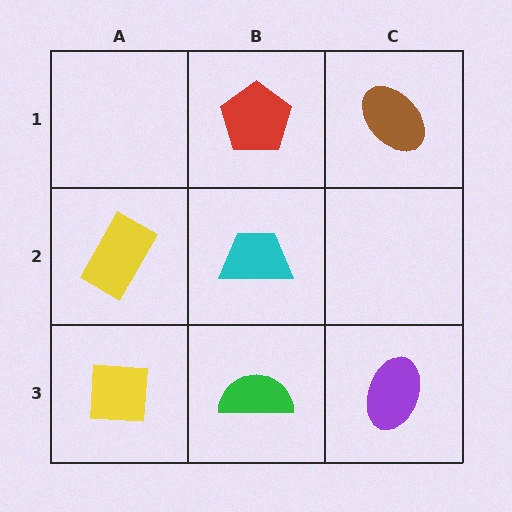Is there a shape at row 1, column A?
No, that cell is empty.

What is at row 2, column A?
A yellow rectangle.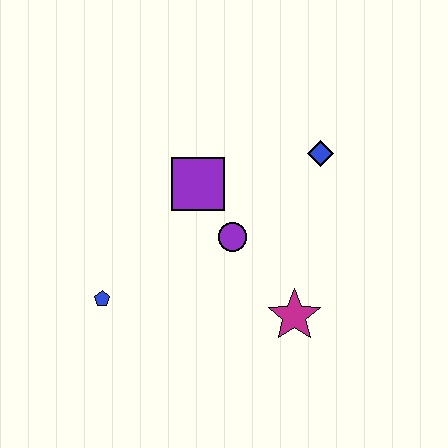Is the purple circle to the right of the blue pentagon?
Yes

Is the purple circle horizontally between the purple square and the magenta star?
Yes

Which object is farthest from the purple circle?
The blue pentagon is farthest from the purple circle.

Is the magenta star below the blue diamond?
Yes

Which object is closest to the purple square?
The purple circle is closest to the purple square.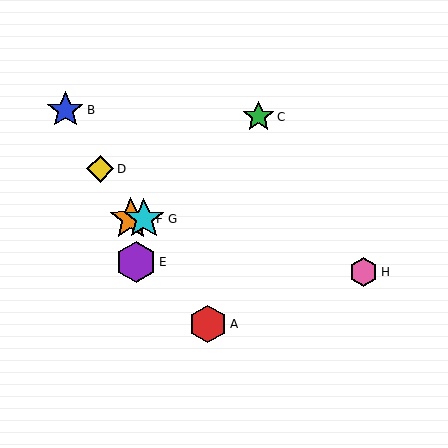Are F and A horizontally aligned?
No, F is at y≈219 and A is at y≈324.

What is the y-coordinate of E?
Object E is at y≈262.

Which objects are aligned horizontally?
Objects F, G are aligned horizontally.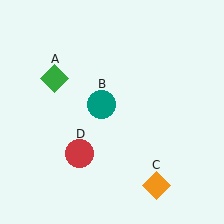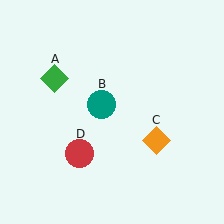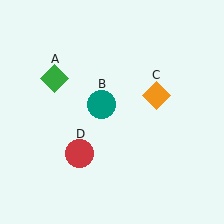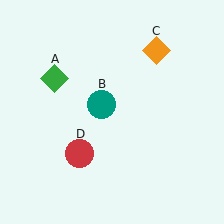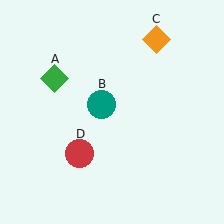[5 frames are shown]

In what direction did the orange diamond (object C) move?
The orange diamond (object C) moved up.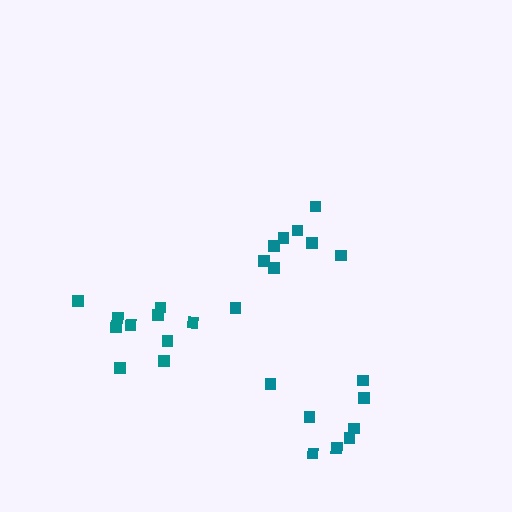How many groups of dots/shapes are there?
There are 3 groups.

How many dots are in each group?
Group 1: 10 dots, Group 2: 8 dots, Group 3: 9 dots (27 total).